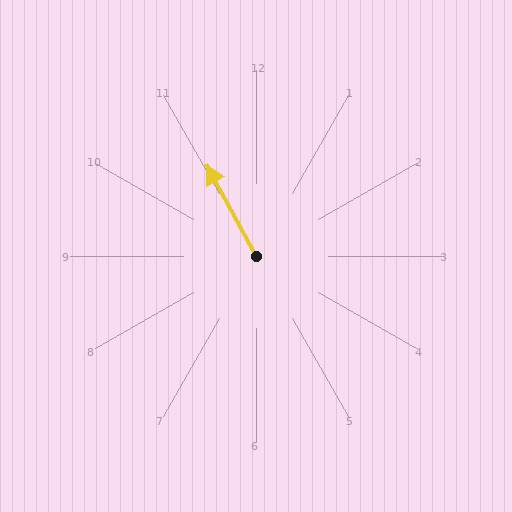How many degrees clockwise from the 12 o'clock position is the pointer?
Approximately 332 degrees.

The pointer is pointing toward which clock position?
Roughly 11 o'clock.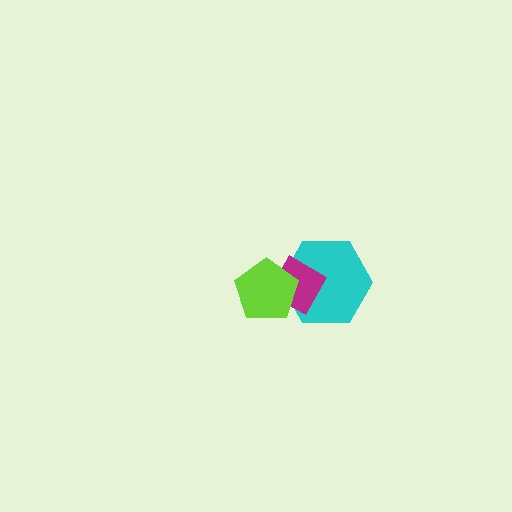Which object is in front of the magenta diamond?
The lime pentagon is in front of the magenta diamond.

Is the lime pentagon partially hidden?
No, no other shape covers it.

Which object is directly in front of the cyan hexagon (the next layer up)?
The magenta diamond is directly in front of the cyan hexagon.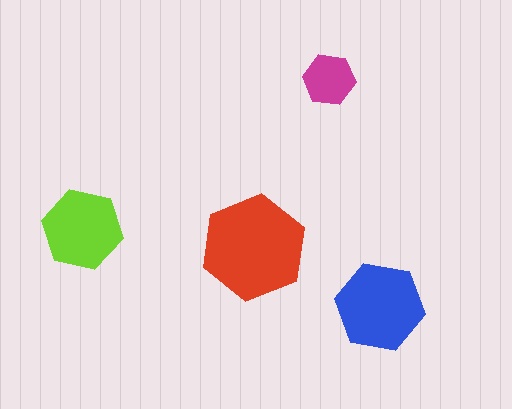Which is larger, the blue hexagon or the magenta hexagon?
The blue one.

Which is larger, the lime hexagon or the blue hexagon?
The blue one.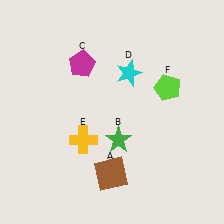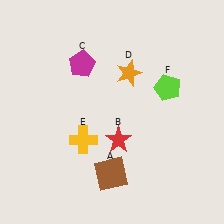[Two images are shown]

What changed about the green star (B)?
In Image 1, B is green. In Image 2, it changed to red.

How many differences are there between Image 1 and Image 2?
There are 2 differences between the two images.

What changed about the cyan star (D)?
In Image 1, D is cyan. In Image 2, it changed to orange.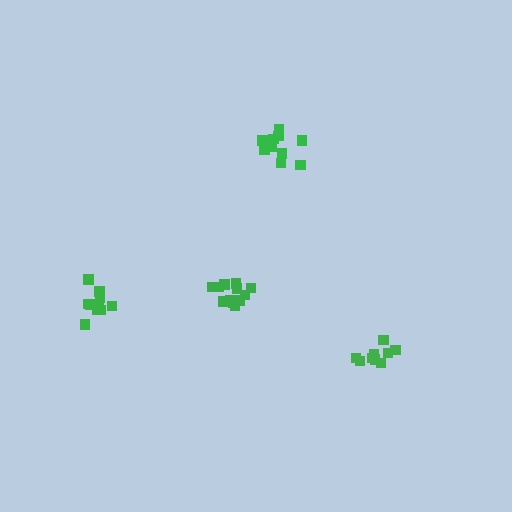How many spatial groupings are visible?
There are 4 spatial groupings.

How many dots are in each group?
Group 1: 10 dots, Group 2: 10 dots, Group 3: 13 dots, Group 4: 9 dots (42 total).